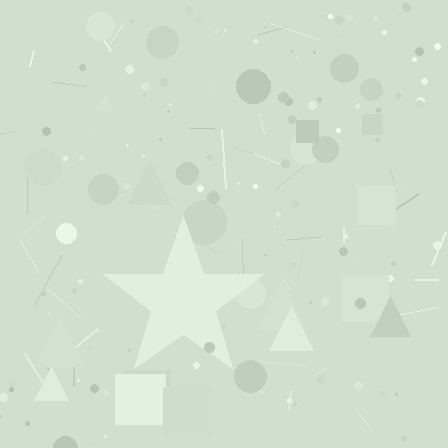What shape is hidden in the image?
A star is hidden in the image.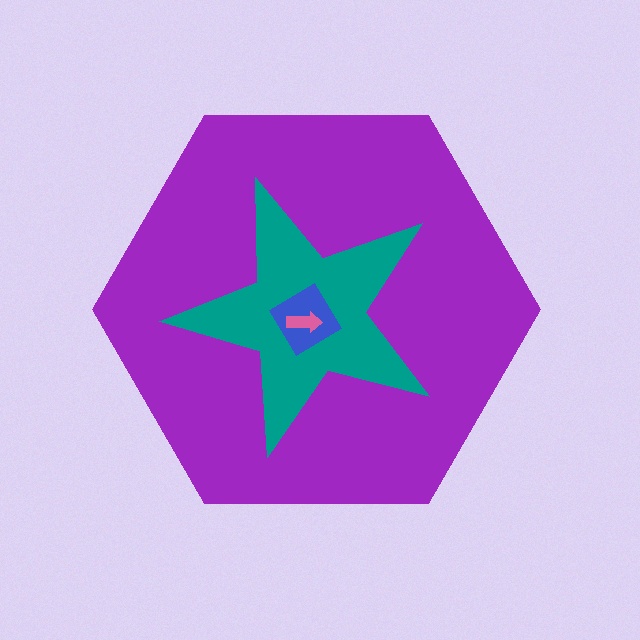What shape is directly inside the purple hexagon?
The teal star.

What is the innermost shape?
The pink arrow.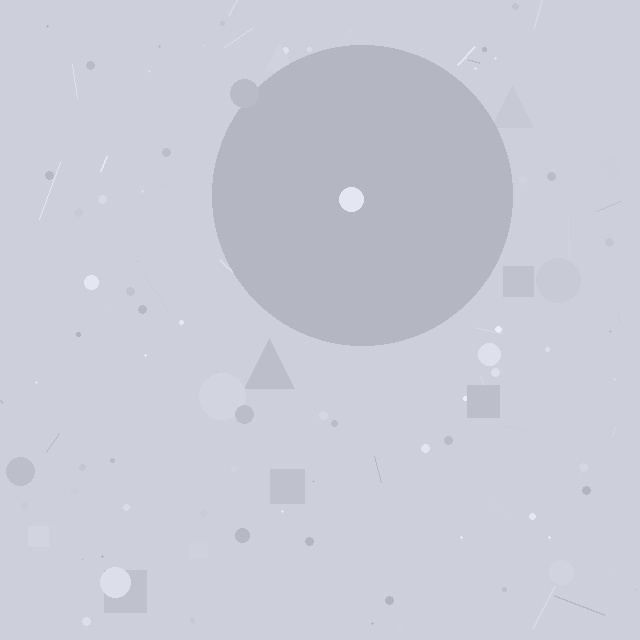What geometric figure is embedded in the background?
A circle is embedded in the background.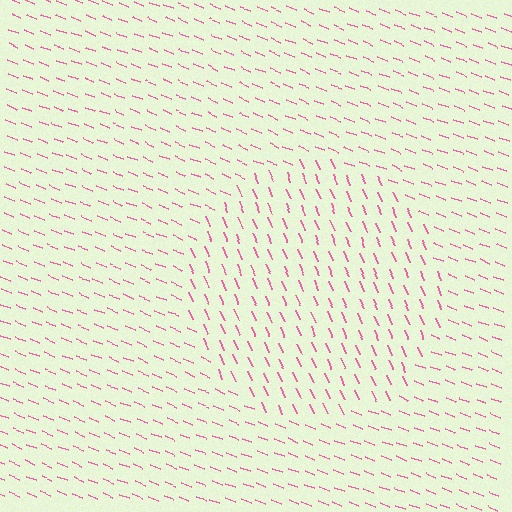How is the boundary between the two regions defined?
The boundary is defined purely by a change in line orientation (approximately 45 degrees difference). All lines are the same color and thickness.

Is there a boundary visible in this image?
Yes, there is a texture boundary formed by a change in line orientation.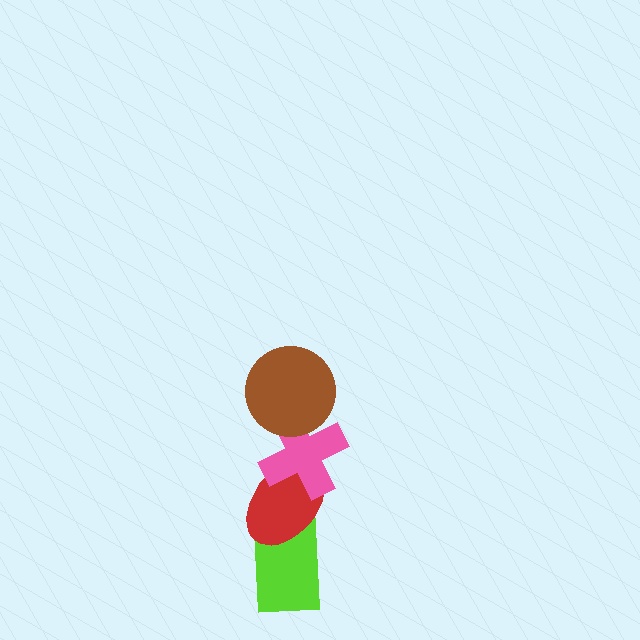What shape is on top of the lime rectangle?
The red ellipse is on top of the lime rectangle.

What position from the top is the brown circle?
The brown circle is 1st from the top.